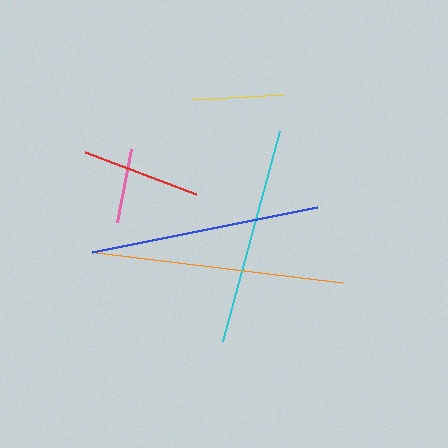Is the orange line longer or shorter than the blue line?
The orange line is longer than the blue line.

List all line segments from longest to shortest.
From longest to shortest: orange, blue, cyan, red, yellow, pink.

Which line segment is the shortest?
The pink line is the shortest at approximately 75 pixels.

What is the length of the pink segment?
The pink segment is approximately 75 pixels long.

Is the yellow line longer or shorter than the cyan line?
The cyan line is longer than the yellow line.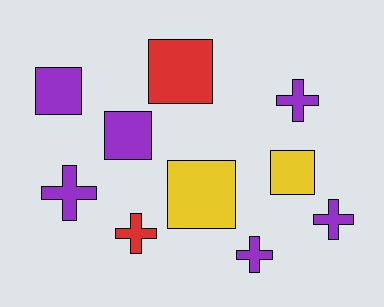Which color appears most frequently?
Purple, with 6 objects.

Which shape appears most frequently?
Square, with 5 objects.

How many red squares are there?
There is 1 red square.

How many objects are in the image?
There are 10 objects.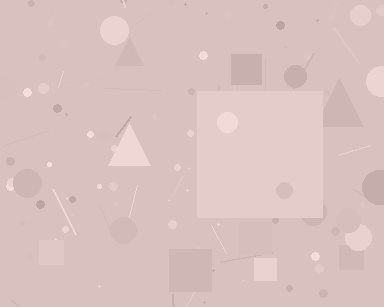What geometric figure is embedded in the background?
A square is embedded in the background.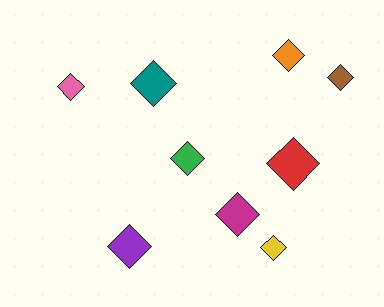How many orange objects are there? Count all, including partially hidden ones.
There is 1 orange object.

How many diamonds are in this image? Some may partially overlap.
There are 9 diamonds.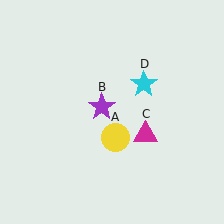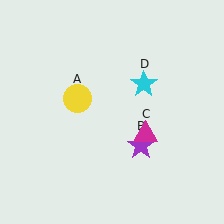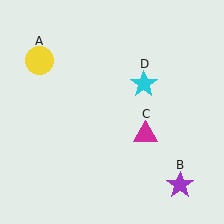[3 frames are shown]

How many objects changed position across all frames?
2 objects changed position: yellow circle (object A), purple star (object B).